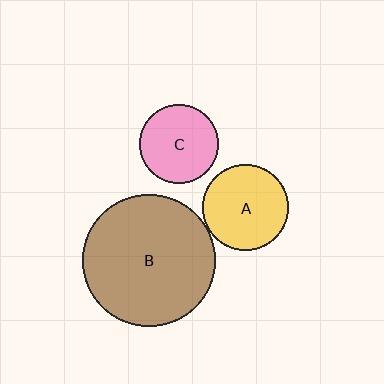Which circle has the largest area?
Circle B (brown).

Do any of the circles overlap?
No, none of the circles overlap.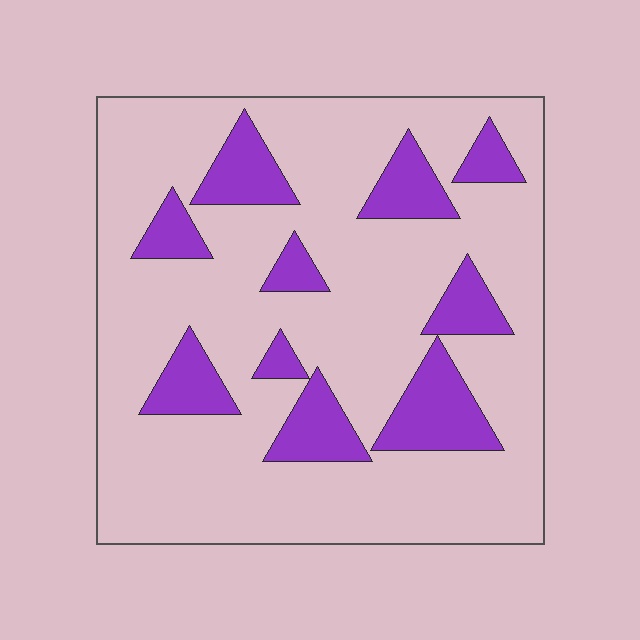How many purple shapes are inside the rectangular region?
10.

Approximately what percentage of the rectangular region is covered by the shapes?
Approximately 20%.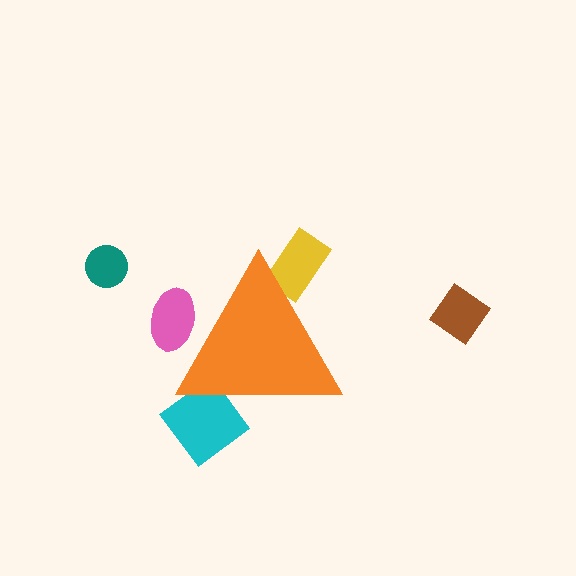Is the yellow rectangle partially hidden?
Yes, the yellow rectangle is partially hidden behind the orange triangle.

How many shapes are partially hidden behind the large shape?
3 shapes are partially hidden.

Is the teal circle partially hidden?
No, the teal circle is fully visible.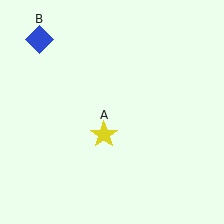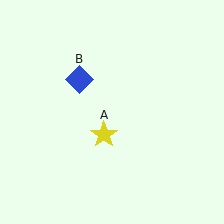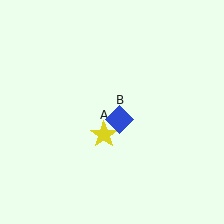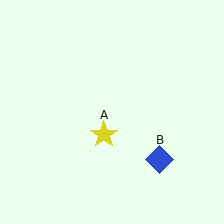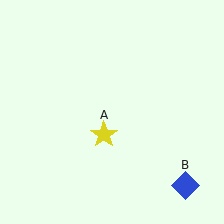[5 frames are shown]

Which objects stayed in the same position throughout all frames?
Yellow star (object A) remained stationary.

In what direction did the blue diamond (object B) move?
The blue diamond (object B) moved down and to the right.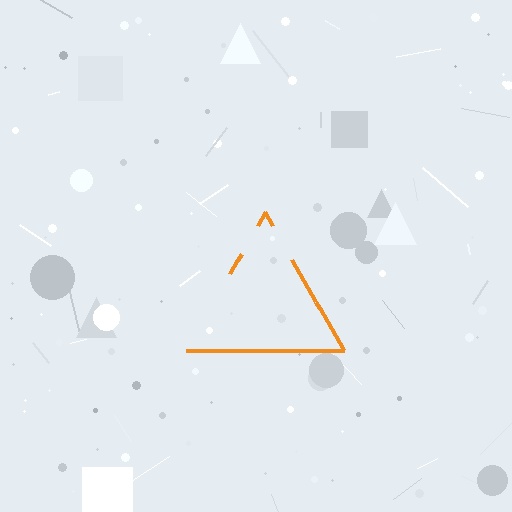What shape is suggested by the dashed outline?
The dashed outline suggests a triangle.